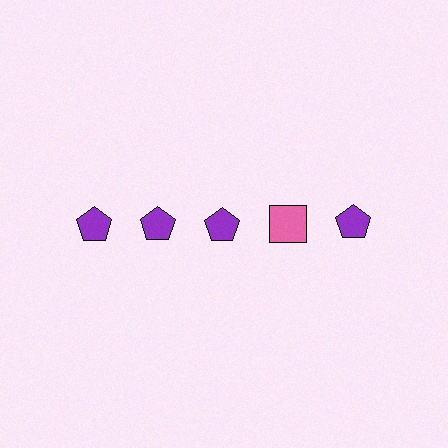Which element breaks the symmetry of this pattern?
The pink square in the top row, second from right column breaks the symmetry. All other shapes are purple pentagons.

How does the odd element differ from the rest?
It differs in both color (pink instead of purple) and shape (square instead of pentagon).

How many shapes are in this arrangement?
There are 5 shapes arranged in a grid pattern.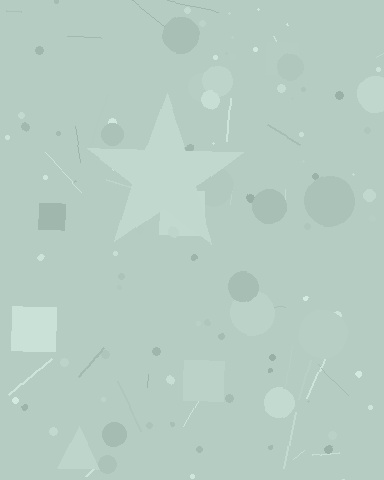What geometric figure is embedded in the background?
A star is embedded in the background.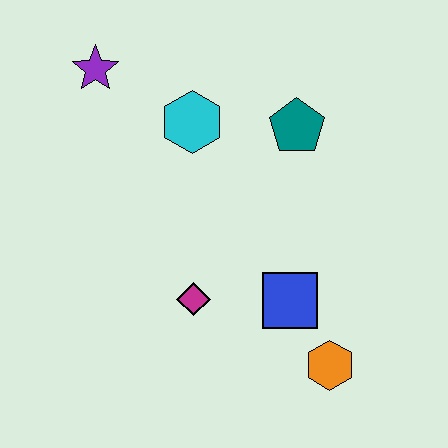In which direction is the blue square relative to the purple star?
The blue square is below the purple star.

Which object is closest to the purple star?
The cyan hexagon is closest to the purple star.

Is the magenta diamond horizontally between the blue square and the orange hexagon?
No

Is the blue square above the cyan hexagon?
No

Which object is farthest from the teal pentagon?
The orange hexagon is farthest from the teal pentagon.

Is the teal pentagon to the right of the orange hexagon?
No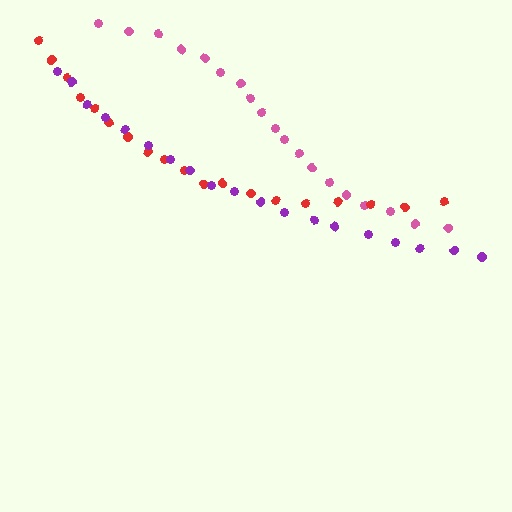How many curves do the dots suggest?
There are 3 distinct paths.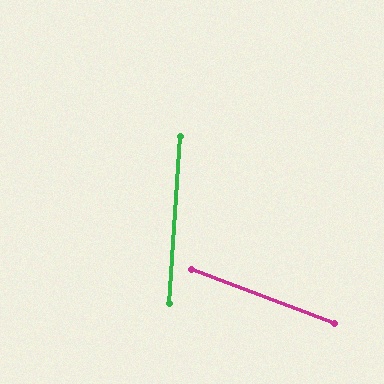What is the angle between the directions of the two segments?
Approximately 73 degrees.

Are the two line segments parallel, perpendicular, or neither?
Neither parallel nor perpendicular — they differ by about 73°.